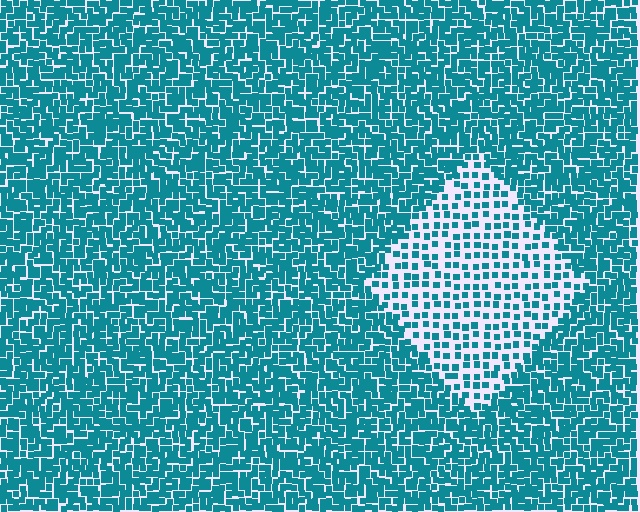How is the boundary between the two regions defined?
The boundary is defined by a change in element density (approximately 2.3x ratio). All elements are the same color, size, and shape.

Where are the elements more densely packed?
The elements are more densely packed outside the diamond boundary.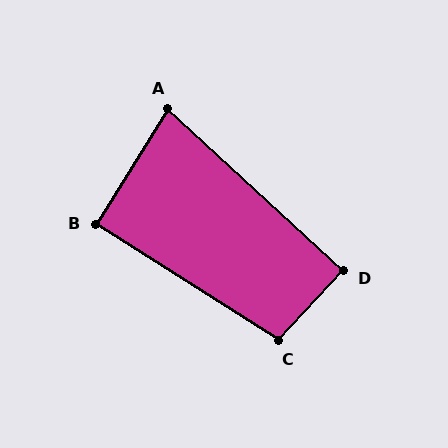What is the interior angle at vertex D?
Approximately 90 degrees (approximately right).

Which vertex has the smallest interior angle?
A, at approximately 79 degrees.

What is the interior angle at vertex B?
Approximately 90 degrees (approximately right).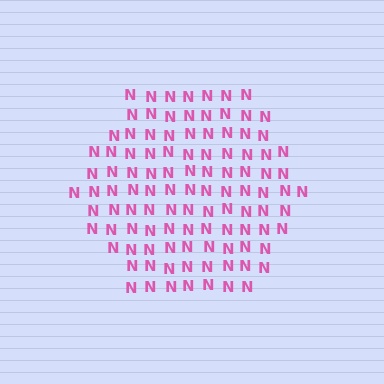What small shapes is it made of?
It is made of small letter N's.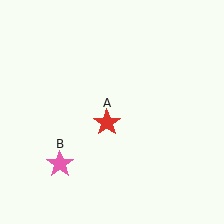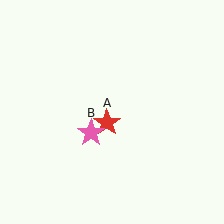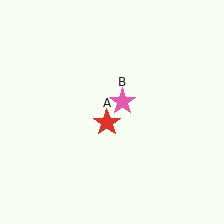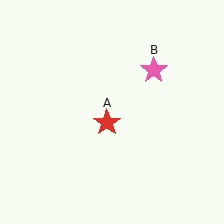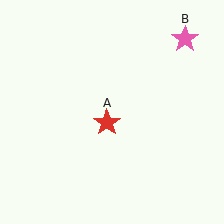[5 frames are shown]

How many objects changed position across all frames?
1 object changed position: pink star (object B).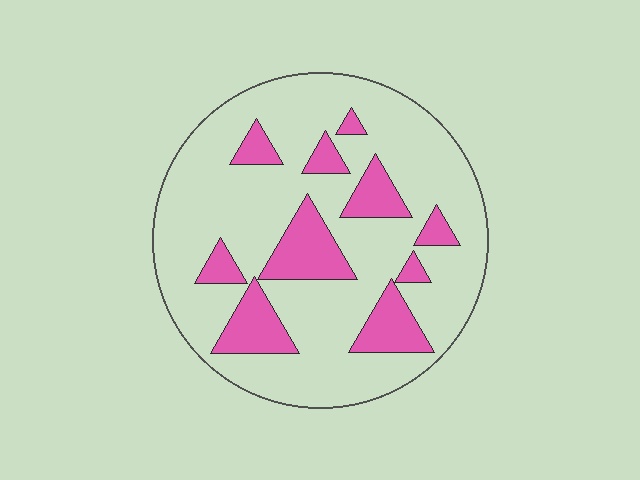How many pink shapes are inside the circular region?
10.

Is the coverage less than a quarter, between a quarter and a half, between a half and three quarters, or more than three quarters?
Less than a quarter.